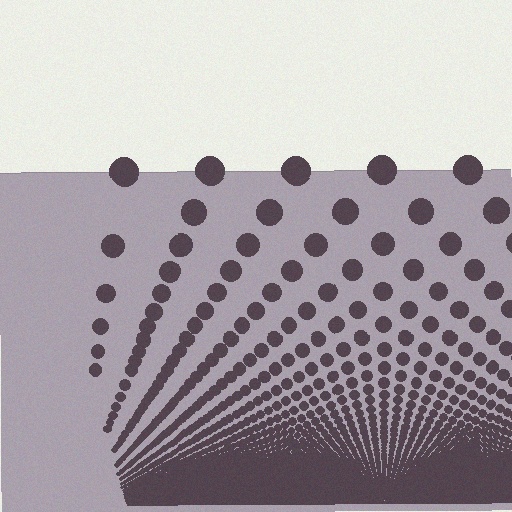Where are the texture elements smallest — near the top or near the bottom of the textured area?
Near the bottom.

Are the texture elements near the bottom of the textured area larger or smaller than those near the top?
Smaller. The gradient is inverted — elements near the bottom are smaller and denser.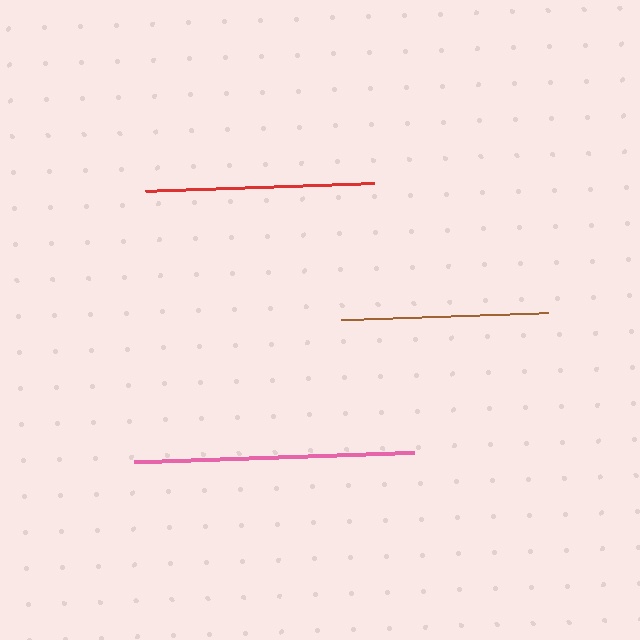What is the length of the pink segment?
The pink segment is approximately 280 pixels long.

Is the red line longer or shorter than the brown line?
The red line is longer than the brown line.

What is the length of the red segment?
The red segment is approximately 228 pixels long.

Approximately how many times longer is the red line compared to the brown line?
The red line is approximately 1.1 times the length of the brown line.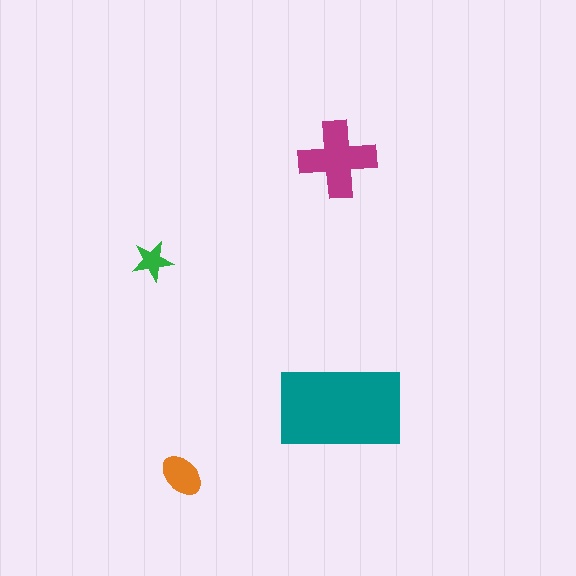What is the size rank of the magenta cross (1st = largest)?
2nd.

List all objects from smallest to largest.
The green star, the orange ellipse, the magenta cross, the teal rectangle.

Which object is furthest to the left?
The green star is leftmost.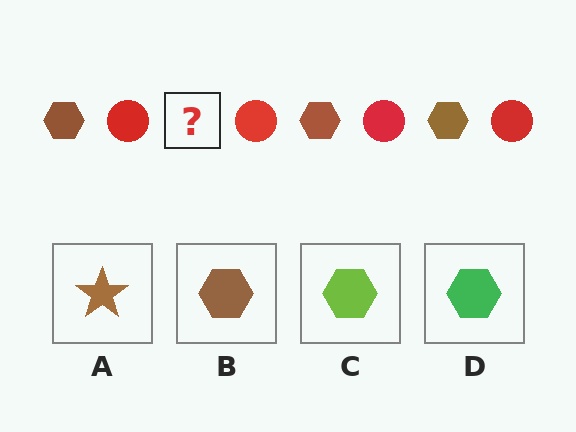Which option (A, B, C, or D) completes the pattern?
B.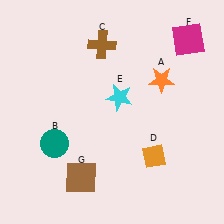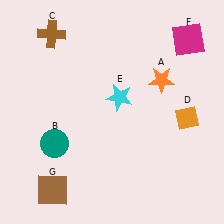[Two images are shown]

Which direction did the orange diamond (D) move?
The orange diamond (D) moved up.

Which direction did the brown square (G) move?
The brown square (G) moved left.